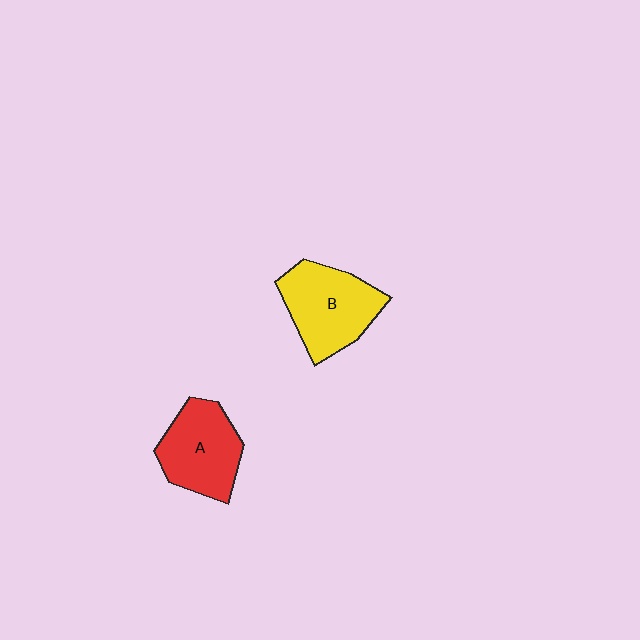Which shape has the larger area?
Shape B (yellow).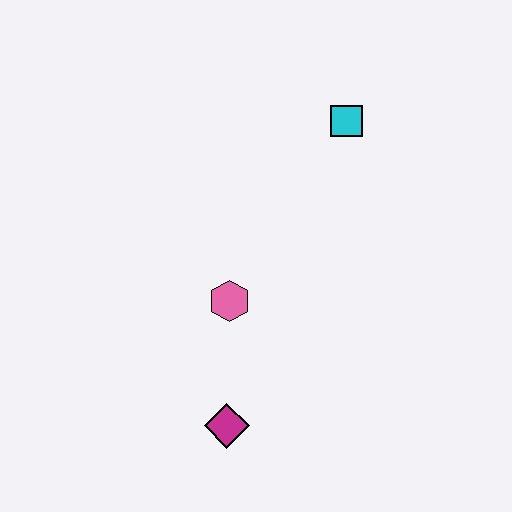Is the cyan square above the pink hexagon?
Yes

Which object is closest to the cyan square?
The pink hexagon is closest to the cyan square.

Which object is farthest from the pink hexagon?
The cyan square is farthest from the pink hexagon.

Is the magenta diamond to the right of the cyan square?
No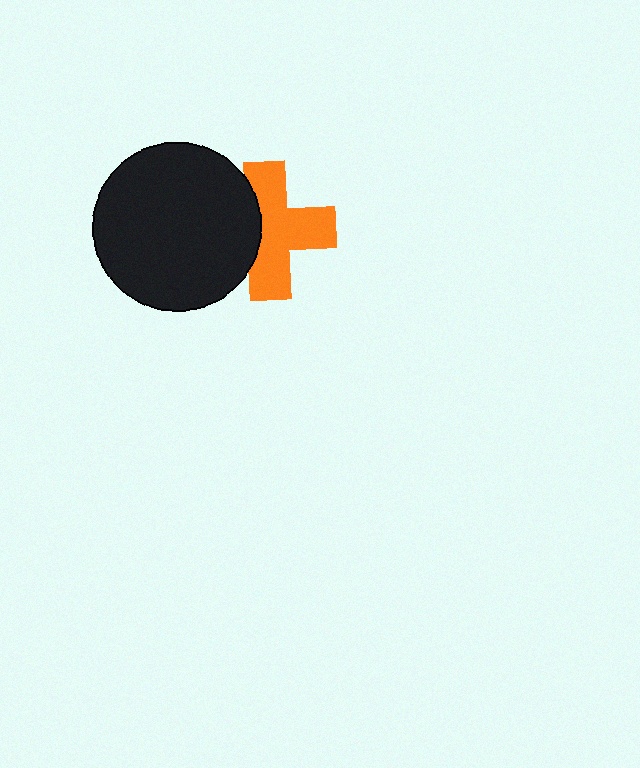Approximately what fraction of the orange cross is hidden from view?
Roughly 32% of the orange cross is hidden behind the black circle.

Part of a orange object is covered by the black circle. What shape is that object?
It is a cross.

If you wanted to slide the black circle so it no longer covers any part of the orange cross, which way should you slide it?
Slide it left — that is the most direct way to separate the two shapes.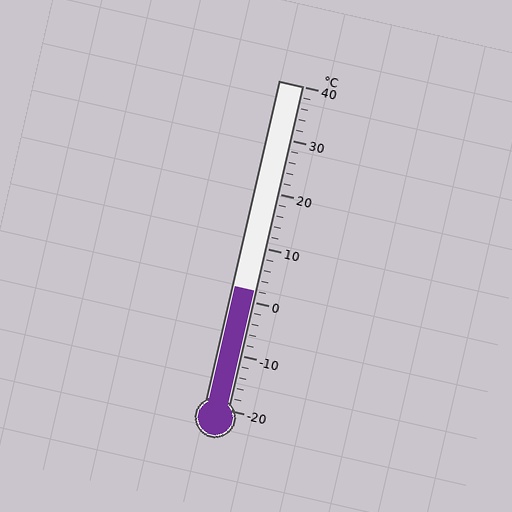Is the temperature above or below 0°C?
The temperature is above 0°C.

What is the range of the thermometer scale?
The thermometer scale ranges from -20°C to 40°C.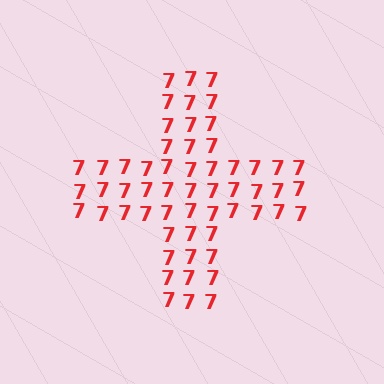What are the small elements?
The small elements are digit 7's.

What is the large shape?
The large shape is a cross.